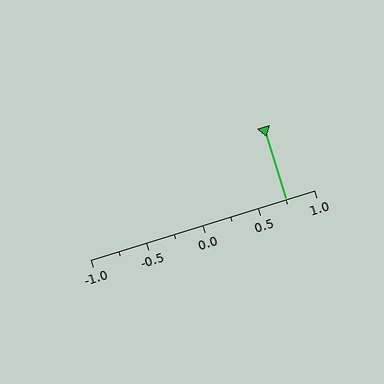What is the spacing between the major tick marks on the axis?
The major ticks are spaced 0.5 apart.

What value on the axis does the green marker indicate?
The marker indicates approximately 0.75.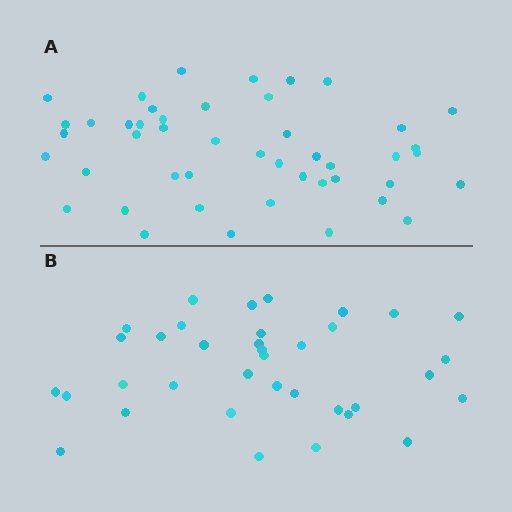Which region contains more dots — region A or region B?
Region A (the top region) has more dots.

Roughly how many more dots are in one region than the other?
Region A has roughly 10 or so more dots than region B.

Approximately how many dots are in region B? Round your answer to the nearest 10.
About 40 dots. (The exact count is 36, which rounds to 40.)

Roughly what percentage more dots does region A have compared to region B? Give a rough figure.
About 30% more.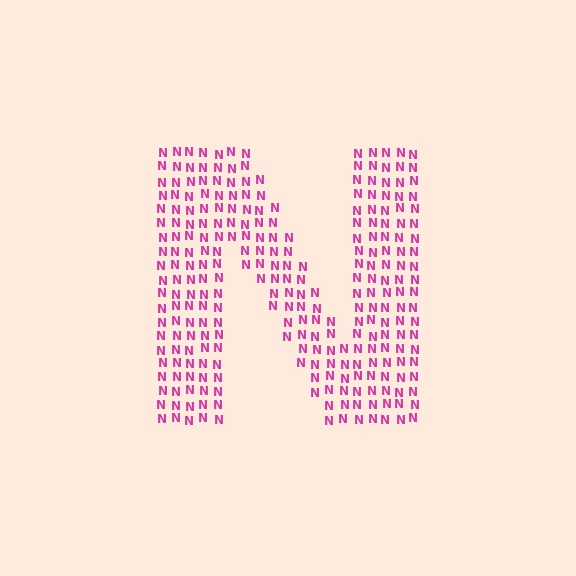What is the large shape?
The large shape is the letter N.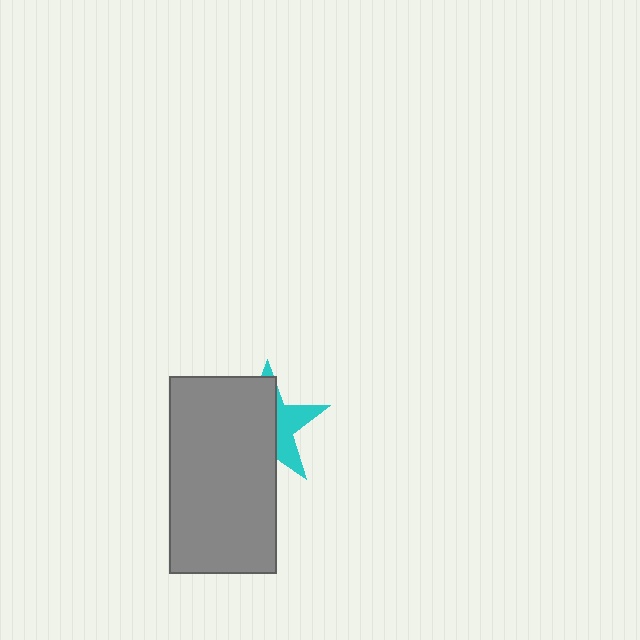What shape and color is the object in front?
The object in front is a gray rectangle.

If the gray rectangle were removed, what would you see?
You would see the complete cyan star.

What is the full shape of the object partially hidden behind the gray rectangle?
The partially hidden object is a cyan star.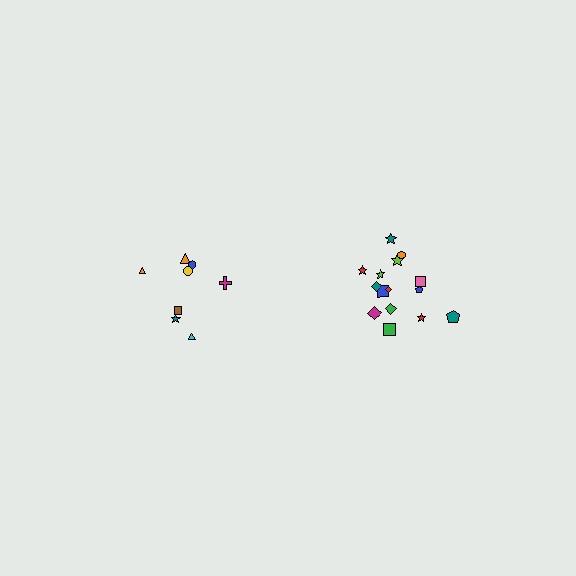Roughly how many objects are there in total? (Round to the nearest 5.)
Roughly 25 objects in total.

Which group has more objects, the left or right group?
The right group.